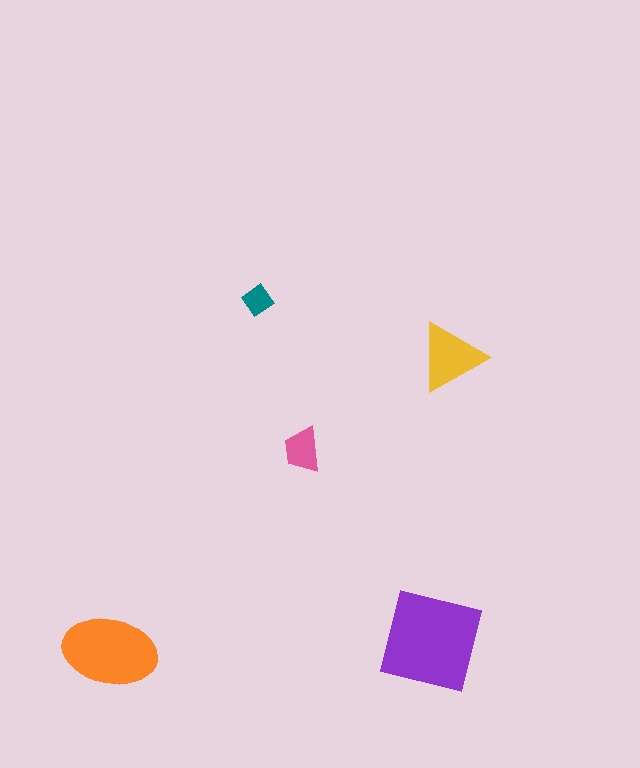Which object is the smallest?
The teal diamond.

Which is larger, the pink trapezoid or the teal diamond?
The pink trapezoid.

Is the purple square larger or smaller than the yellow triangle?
Larger.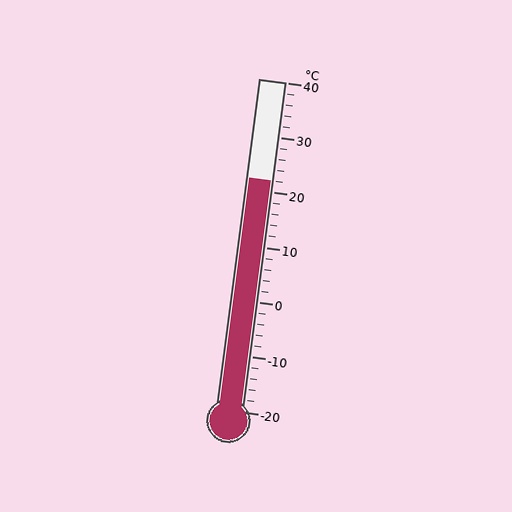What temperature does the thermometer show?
The thermometer shows approximately 22°C.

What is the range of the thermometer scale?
The thermometer scale ranges from -20°C to 40°C.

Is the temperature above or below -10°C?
The temperature is above -10°C.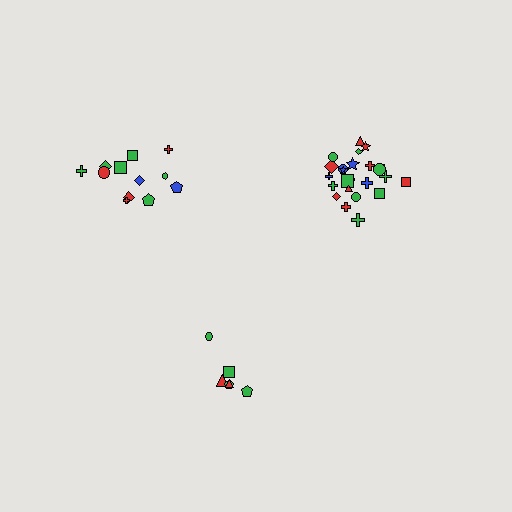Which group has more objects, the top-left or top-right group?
The top-right group.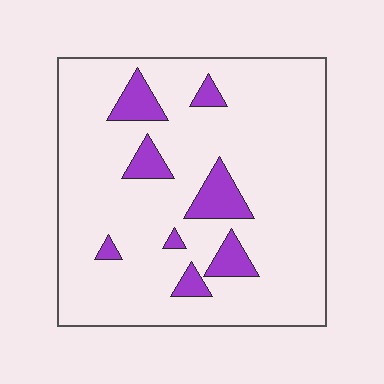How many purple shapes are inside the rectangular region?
8.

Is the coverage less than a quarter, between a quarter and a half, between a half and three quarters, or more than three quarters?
Less than a quarter.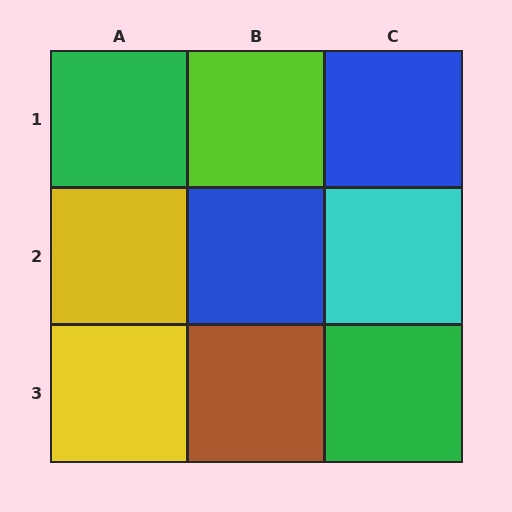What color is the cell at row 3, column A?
Yellow.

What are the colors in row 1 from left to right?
Green, lime, blue.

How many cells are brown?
1 cell is brown.